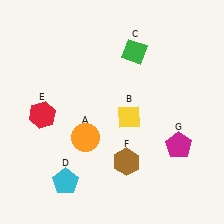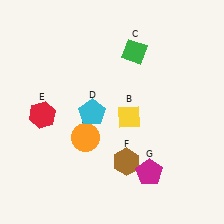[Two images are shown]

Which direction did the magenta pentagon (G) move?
The magenta pentagon (G) moved left.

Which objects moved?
The objects that moved are: the cyan pentagon (D), the magenta pentagon (G).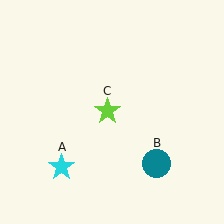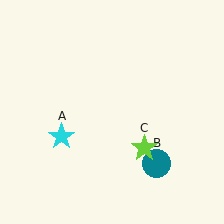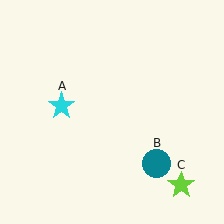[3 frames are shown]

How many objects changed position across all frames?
2 objects changed position: cyan star (object A), lime star (object C).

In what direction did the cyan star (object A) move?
The cyan star (object A) moved up.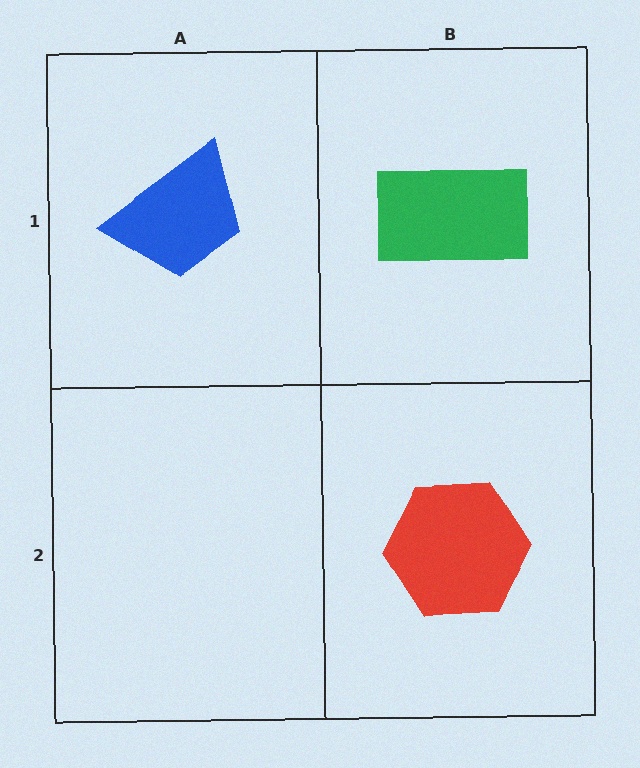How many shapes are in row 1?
2 shapes.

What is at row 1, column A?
A blue trapezoid.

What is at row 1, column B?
A green rectangle.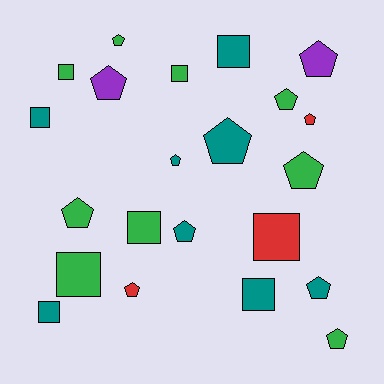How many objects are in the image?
There are 22 objects.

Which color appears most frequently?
Green, with 9 objects.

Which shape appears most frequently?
Pentagon, with 13 objects.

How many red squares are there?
There is 1 red square.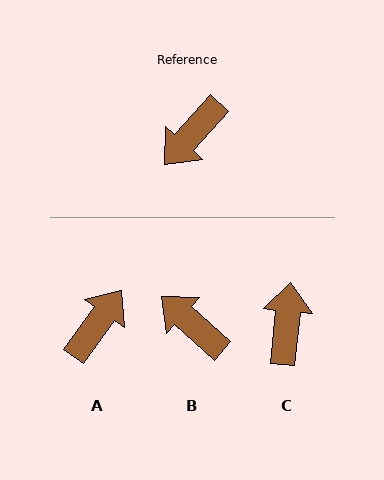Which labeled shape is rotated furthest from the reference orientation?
A, about 174 degrees away.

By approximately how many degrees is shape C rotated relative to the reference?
Approximately 144 degrees clockwise.